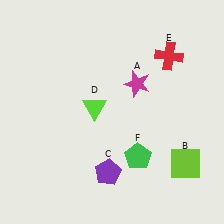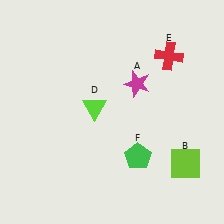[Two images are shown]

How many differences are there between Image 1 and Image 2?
There is 1 difference between the two images.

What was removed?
The purple pentagon (C) was removed in Image 2.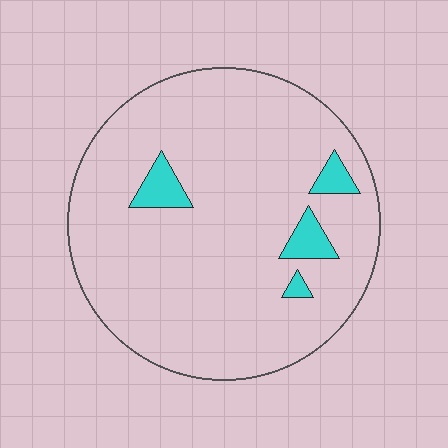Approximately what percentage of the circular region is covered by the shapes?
Approximately 5%.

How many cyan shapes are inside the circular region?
4.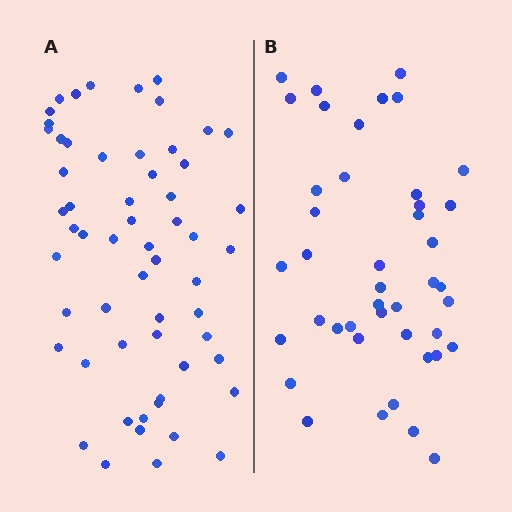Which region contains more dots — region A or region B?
Region A (the left region) has more dots.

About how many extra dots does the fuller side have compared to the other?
Region A has approximately 15 more dots than region B.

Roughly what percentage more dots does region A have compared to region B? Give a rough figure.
About 35% more.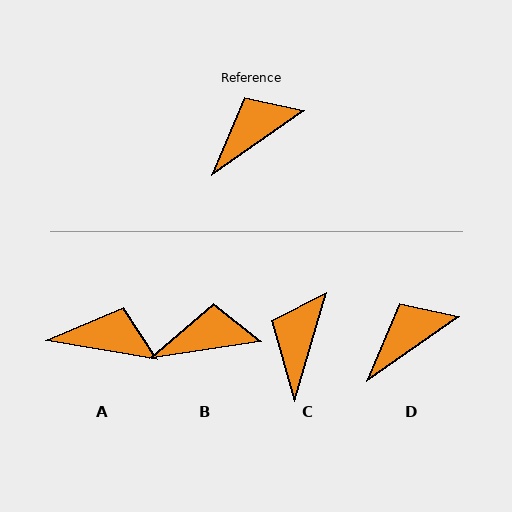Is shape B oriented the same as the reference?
No, it is off by about 26 degrees.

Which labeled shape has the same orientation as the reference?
D.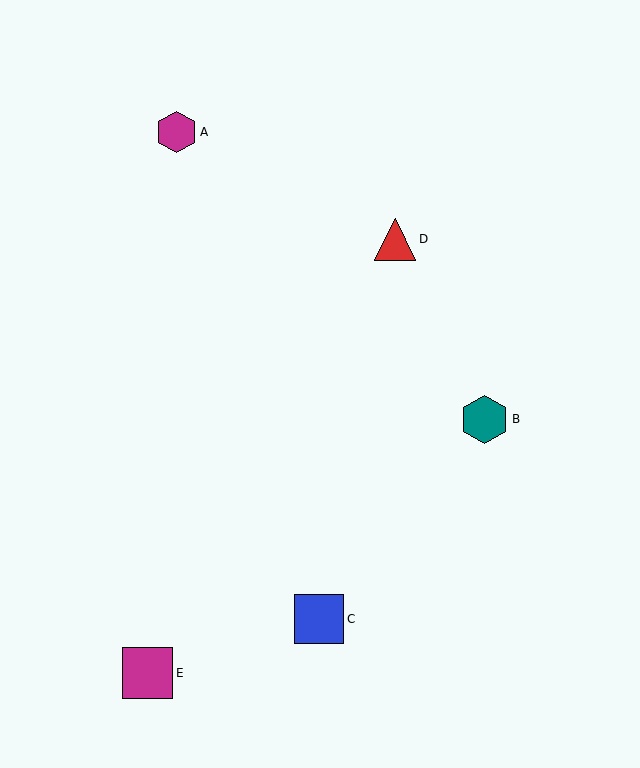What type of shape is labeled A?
Shape A is a magenta hexagon.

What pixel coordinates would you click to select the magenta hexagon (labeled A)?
Click at (177, 132) to select the magenta hexagon A.